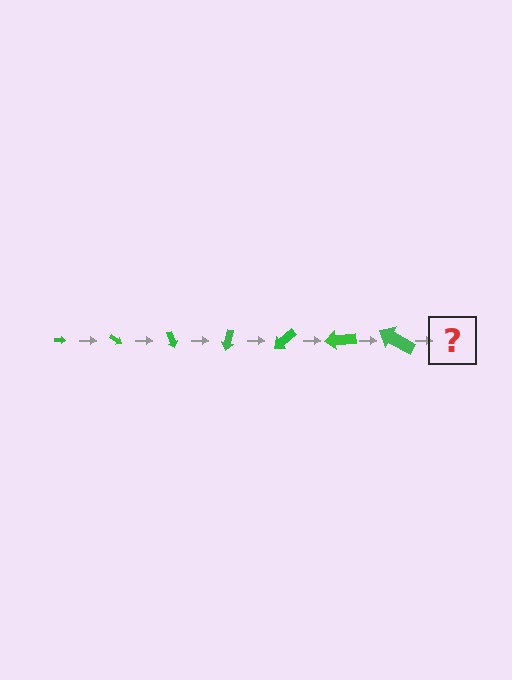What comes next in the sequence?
The next element should be an arrow, larger than the previous one and rotated 245 degrees from the start.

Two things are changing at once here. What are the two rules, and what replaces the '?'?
The two rules are that the arrow grows larger each step and it rotates 35 degrees each step. The '?' should be an arrow, larger than the previous one and rotated 245 degrees from the start.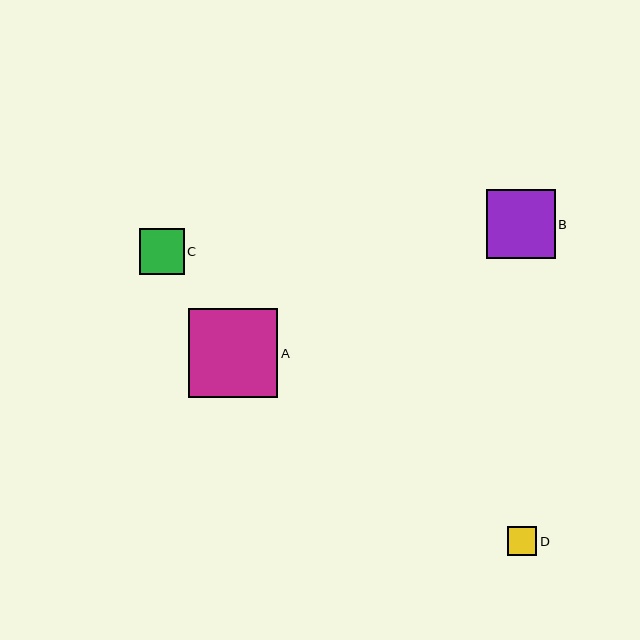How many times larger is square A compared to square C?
Square A is approximately 2.0 times the size of square C.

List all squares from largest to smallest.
From largest to smallest: A, B, C, D.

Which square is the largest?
Square A is the largest with a size of approximately 89 pixels.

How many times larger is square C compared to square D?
Square C is approximately 1.6 times the size of square D.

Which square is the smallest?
Square D is the smallest with a size of approximately 29 pixels.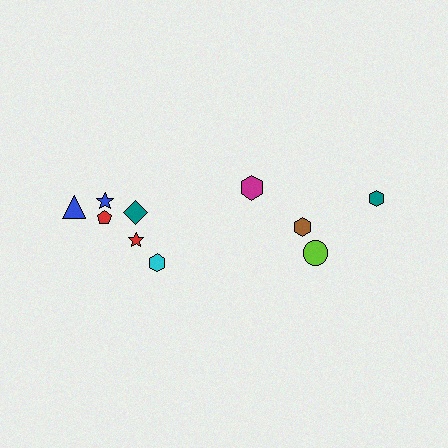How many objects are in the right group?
There are 4 objects.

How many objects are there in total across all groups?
There are 10 objects.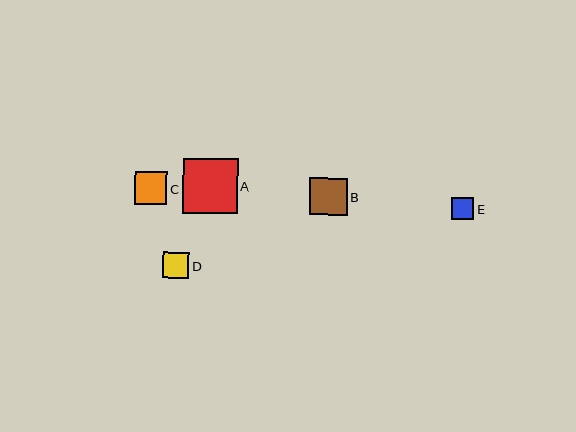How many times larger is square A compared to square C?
Square A is approximately 1.7 times the size of square C.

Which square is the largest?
Square A is the largest with a size of approximately 55 pixels.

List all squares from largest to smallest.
From largest to smallest: A, B, C, D, E.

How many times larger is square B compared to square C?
Square B is approximately 1.1 times the size of square C.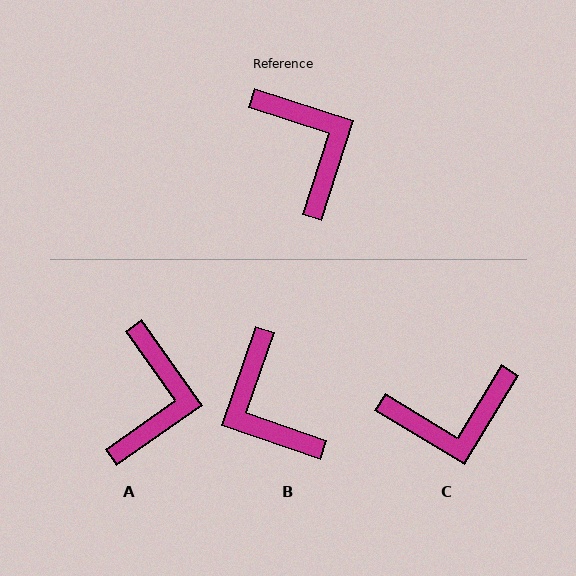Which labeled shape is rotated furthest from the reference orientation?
B, about 179 degrees away.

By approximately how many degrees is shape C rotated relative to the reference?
Approximately 104 degrees clockwise.